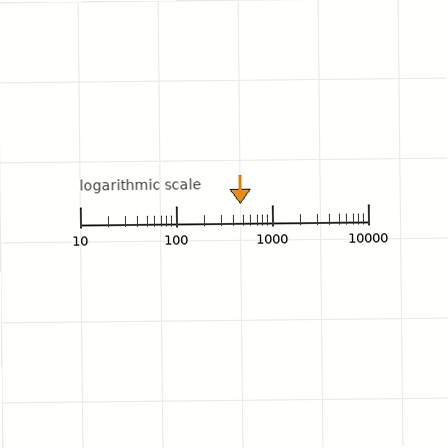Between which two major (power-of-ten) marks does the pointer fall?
The pointer is between 100 and 1000.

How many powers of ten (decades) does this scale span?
The scale spans 3 decades, from 10 to 10000.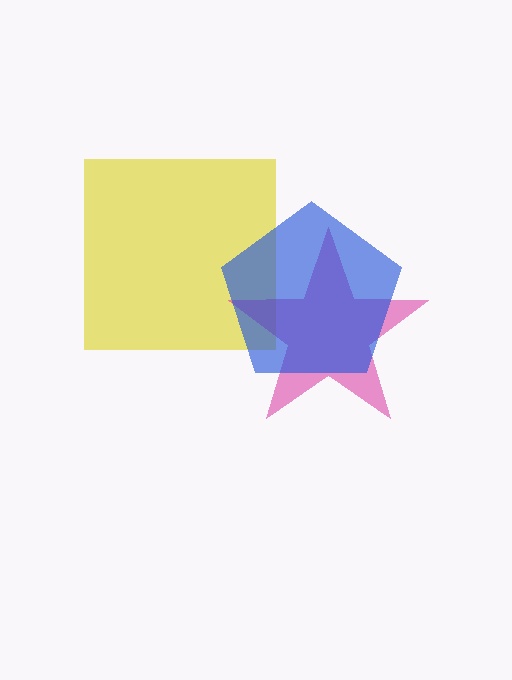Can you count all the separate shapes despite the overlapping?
Yes, there are 3 separate shapes.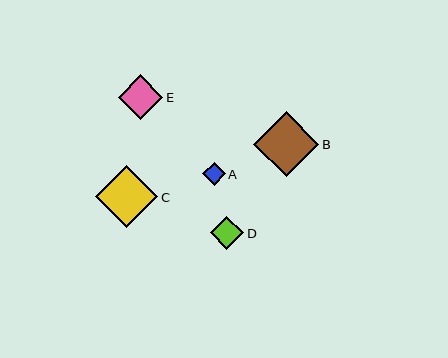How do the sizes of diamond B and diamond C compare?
Diamond B and diamond C are approximately the same size.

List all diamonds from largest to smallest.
From largest to smallest: B, C, E, D, A.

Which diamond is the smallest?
Diamond A is the smallest with a size of approximately 23 pixels.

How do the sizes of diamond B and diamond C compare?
Diamond B and diamond C are approximately the same size.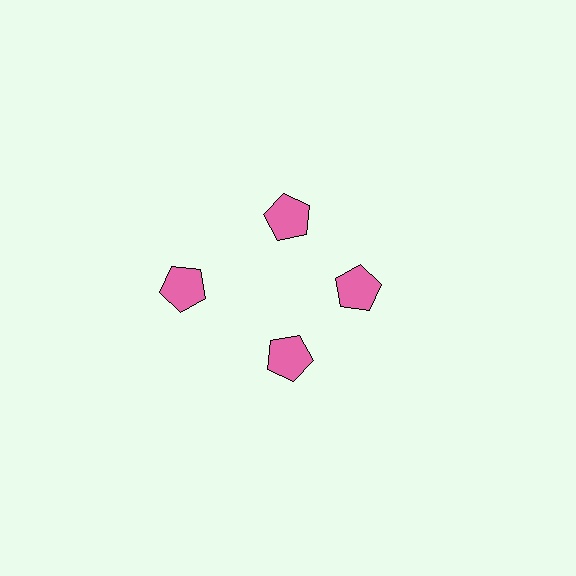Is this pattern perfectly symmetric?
No. The 4 pink pentagons are arranged in a ring, but one element near the 9 o'clock position is pushed outward from the center, breaking the 4-fold rotational symmetry.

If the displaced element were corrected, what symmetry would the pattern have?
It would have 4-fold rotational symmetry — the pattern would map onto itself every 90 degrees.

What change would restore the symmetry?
The symmetry would be restored by moving it inward, back onto the ring so that all 4 pentagons sit at equal angles and equal distance from the center.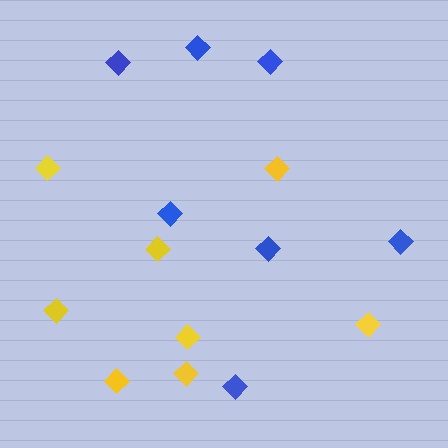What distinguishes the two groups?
There are 2 groups: one group of yellow diamonds (8) and one group of blue diamonds (7).